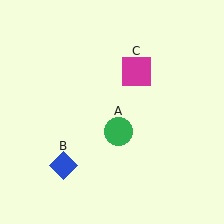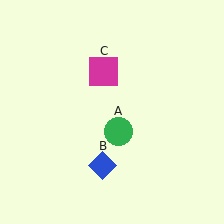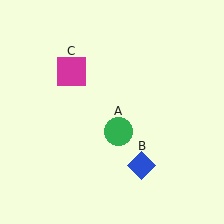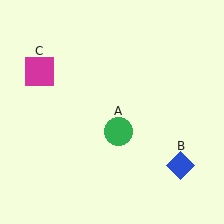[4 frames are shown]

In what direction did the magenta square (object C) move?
The magenta square (object C) moved left.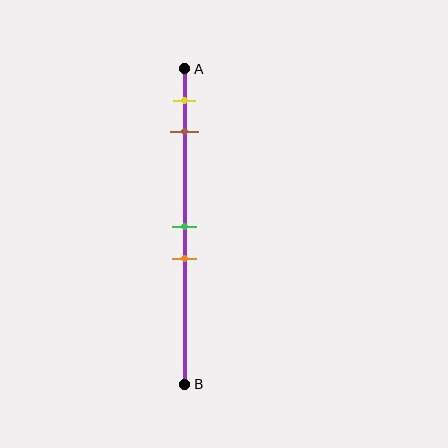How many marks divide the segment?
There are 4 marks dividing the segment.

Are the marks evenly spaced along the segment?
No, the marks are not evenly spaced.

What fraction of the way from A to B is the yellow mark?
The yellow mark is approximately 10% (0.1) of the way from A to B.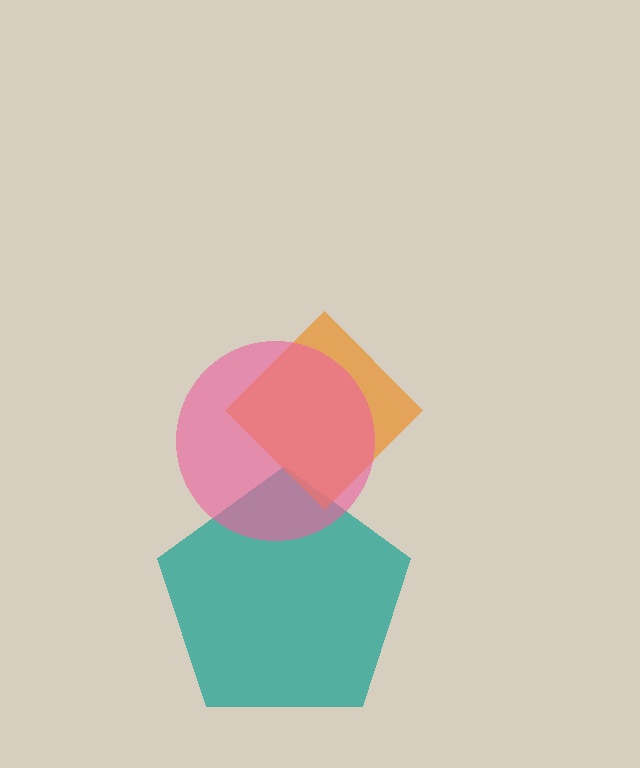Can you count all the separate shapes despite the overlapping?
Yes, there are 3 separate shapes.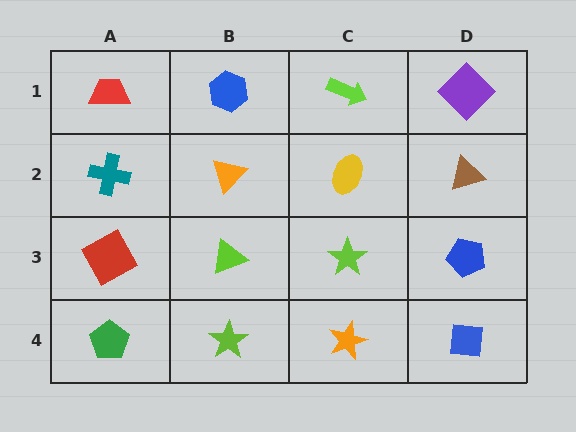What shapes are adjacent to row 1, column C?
A yellow ellipse (row 2, column C), a blue hexagon (row 1, column B), a purple diamond (row 1, column D).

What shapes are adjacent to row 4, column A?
A red square (row 3, column A), a lime star (row 4, column B).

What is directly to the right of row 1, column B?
A lime arrow.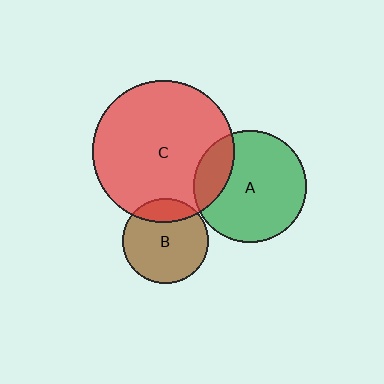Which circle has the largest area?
Circle C (red).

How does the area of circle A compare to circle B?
Approximately 1.7 times.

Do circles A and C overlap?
Yes.